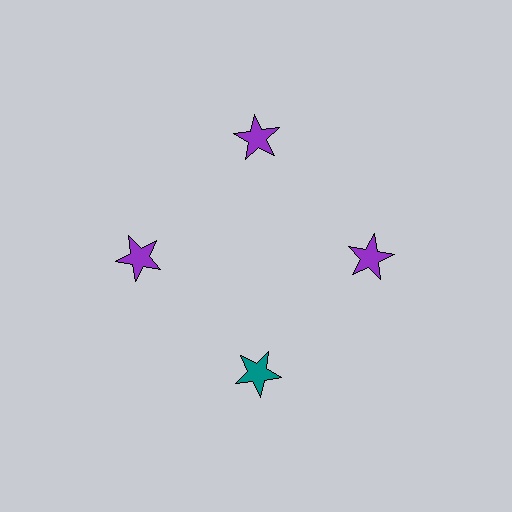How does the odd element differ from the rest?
It has a different color: teal instead of purple.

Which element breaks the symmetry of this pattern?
The teal star at roughly the 6 o'clock position breaks the symmetry. All other shapes are purple stars.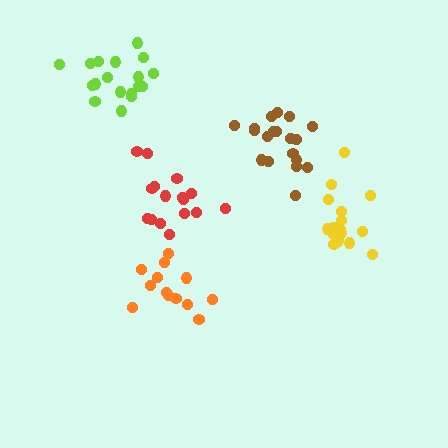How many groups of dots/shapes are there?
There are 5 groups.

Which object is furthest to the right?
The yellow cluster is rightmost.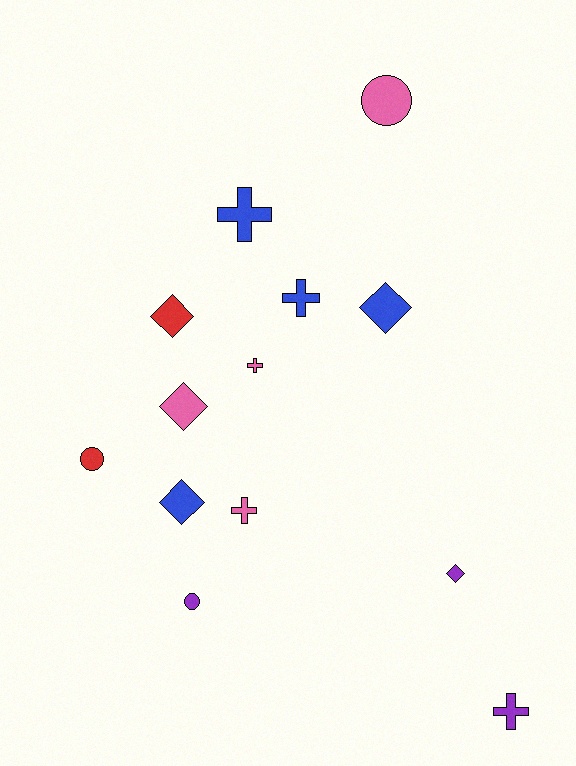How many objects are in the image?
There are 13 objects.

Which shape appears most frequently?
Cross, with 5 objects.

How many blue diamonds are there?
There are 2 blue diamonds.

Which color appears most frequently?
Blue, with 4 objects.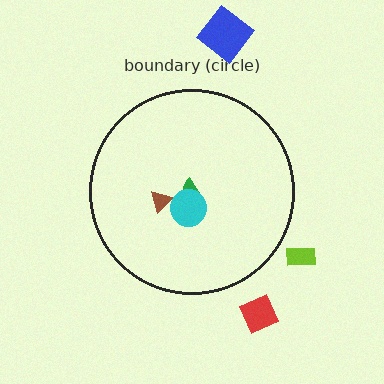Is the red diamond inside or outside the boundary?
Outside.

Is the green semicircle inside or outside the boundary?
Inside.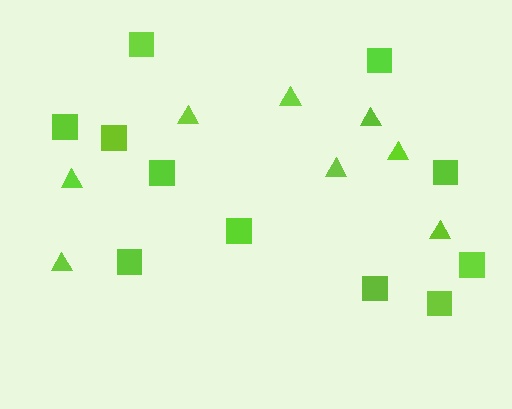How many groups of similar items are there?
There are 2 groups: one group of triangles (8) and one group of squares (11).